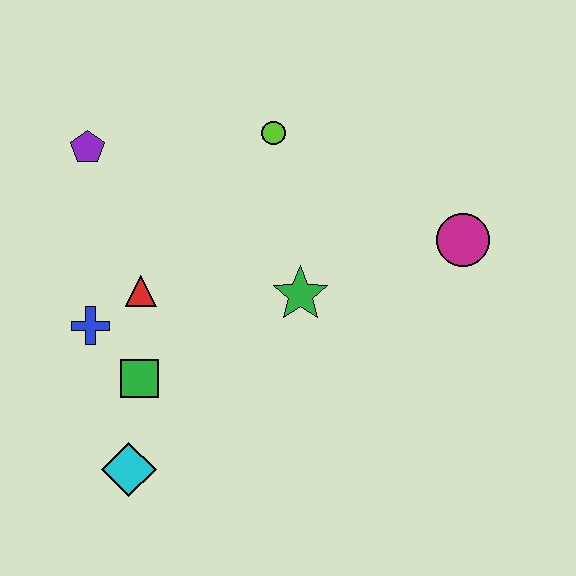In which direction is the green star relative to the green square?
The green star is to the right of the green square.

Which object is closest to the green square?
The blue cross is closest to the green square.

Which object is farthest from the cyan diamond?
The magenta circle is farthest from the cyan diamond.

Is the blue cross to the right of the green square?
No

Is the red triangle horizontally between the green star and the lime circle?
No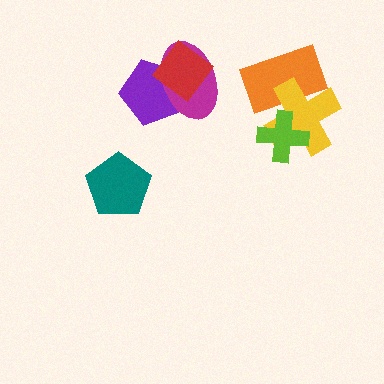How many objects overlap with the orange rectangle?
2 objects overlap with the orange rectangle.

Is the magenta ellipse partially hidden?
Yes, it is partially covered by another shape.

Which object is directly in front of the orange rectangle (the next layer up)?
The yellow cross is directly in front of the orange rectangle.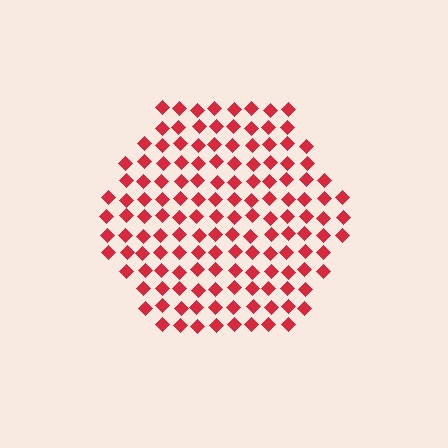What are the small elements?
The small elements are diamonds.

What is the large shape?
The large shape is a hexagon.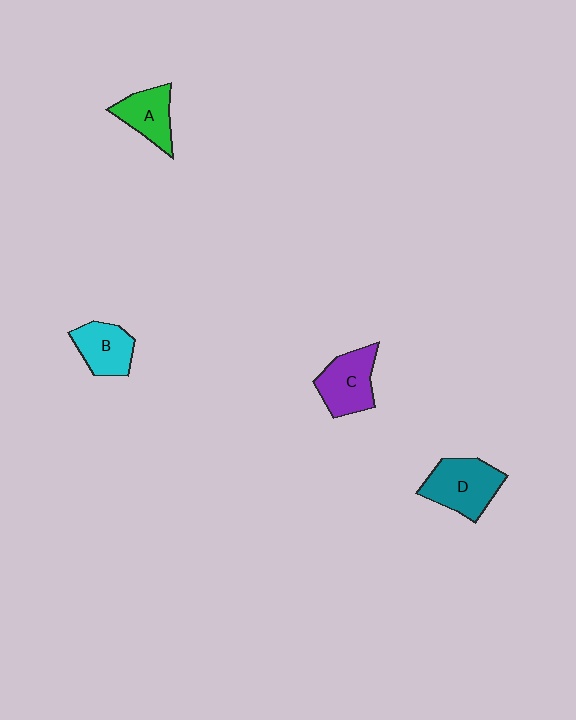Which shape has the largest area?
Shape D (teal).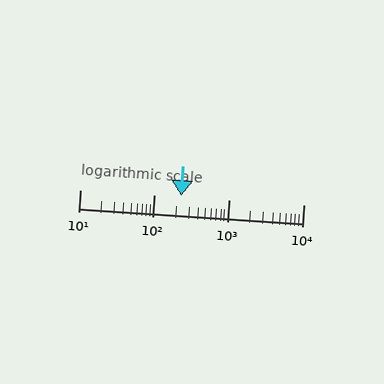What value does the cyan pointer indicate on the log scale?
The pointer indicates approximately 230.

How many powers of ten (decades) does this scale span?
The scale spans 3 decades, from 10 to 10000.